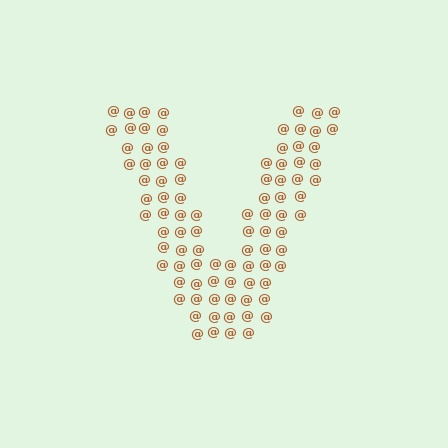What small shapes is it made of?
It is made of small at signs.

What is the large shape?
The large shape is the letter V.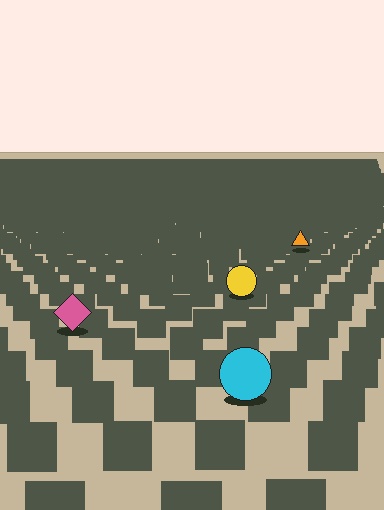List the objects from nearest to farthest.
From nearest to farthest: the cyan circle, the pink diamond, the yellow circle, the orange triangle.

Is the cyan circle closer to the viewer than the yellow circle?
Yes. The cyan circle is closer — you can tell from the texture gradient: the ground texture is coarser near it.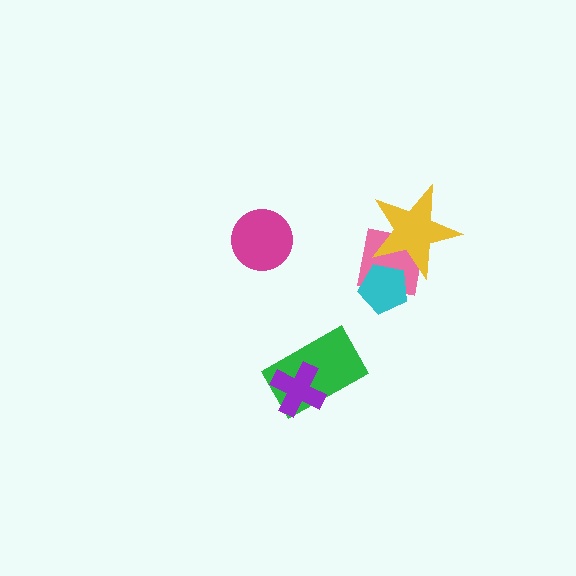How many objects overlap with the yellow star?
2 objects overlap with the yellow star.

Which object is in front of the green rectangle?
The purple cross is in front of the green rectangle.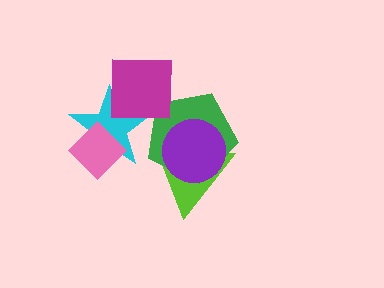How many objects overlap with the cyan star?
3 objects overlap with the cyan star.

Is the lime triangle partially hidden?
Yes, it is partially covered by another shape.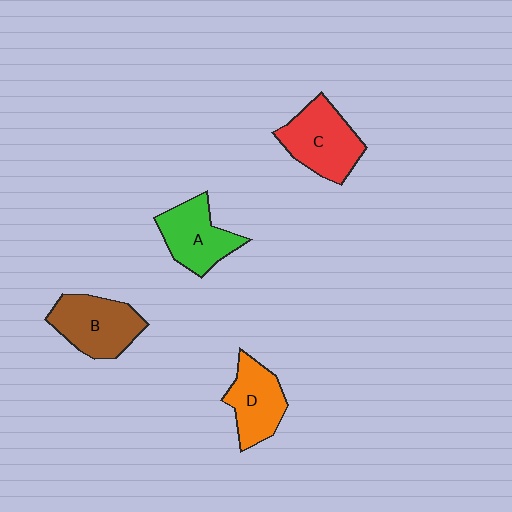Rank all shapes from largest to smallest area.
From largest to smallest: C (red), B (brown), A (green), D (orange).